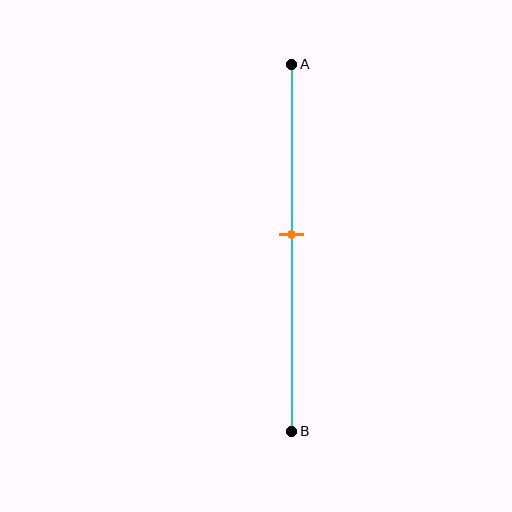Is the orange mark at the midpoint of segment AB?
No, the mark is at about 45% from A, not at the 50% midpoint.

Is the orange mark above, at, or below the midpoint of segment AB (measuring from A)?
The orange mark is above the midpoint of segment AB.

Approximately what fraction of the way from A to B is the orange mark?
The orange mark is approximately 45% of the way from A to B.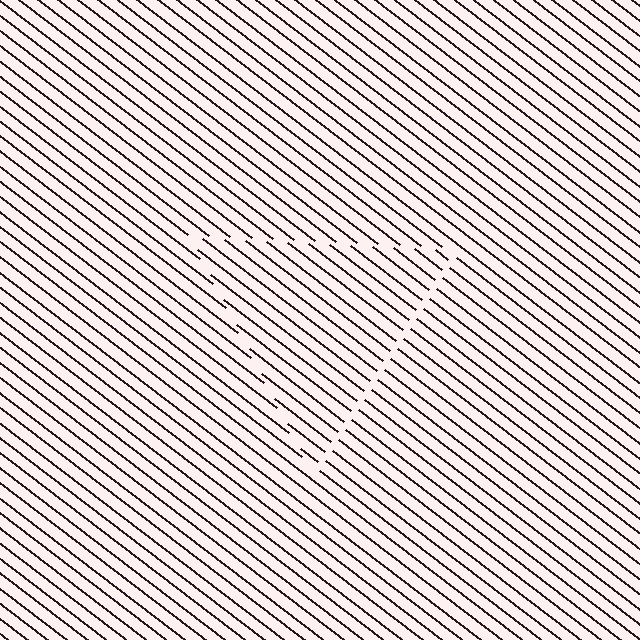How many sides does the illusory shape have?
3 sides — the line-ends trace a triangle.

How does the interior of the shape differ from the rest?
The interior of the shape contains the same grating, shifted by half a period — the contour is defined by the phase discontinuity where line-ends from the inner and outer gratings abut.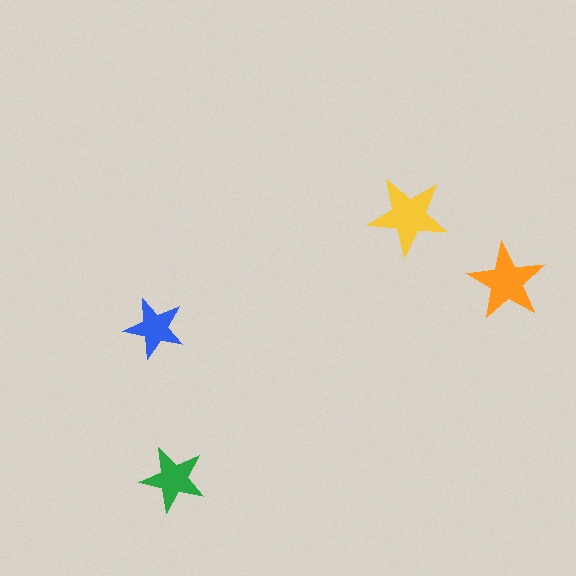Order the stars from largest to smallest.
the yellow one, the orange one, the green one, the blue one.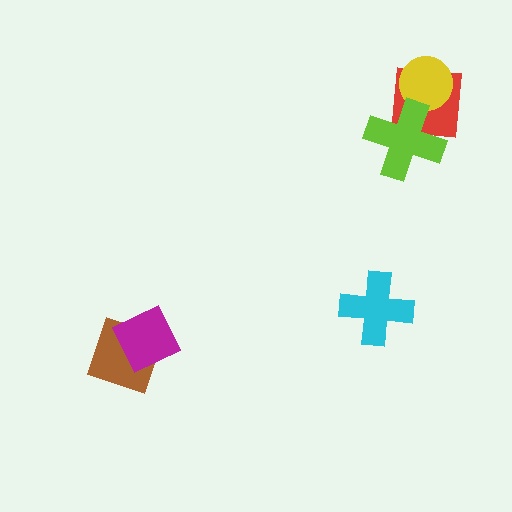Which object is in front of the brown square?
The magenta diamond is in front of the brown square.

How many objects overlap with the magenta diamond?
1 object overlaps with the magenta diamond.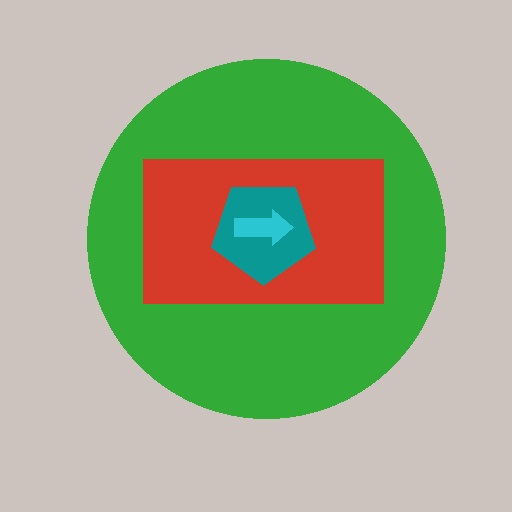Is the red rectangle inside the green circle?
Yes.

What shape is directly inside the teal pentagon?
The cyan arrow.